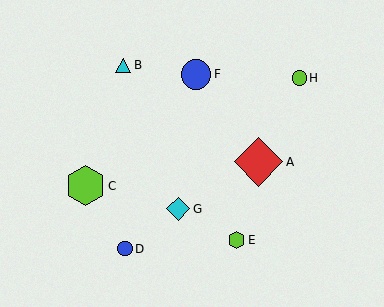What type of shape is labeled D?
Shape D is a blue circle.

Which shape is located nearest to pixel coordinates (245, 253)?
The lime hexagon (labeled E) at (237, 240) is nearest to that location.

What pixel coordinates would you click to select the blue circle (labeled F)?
Click at (196, 74) to select the blue circle F.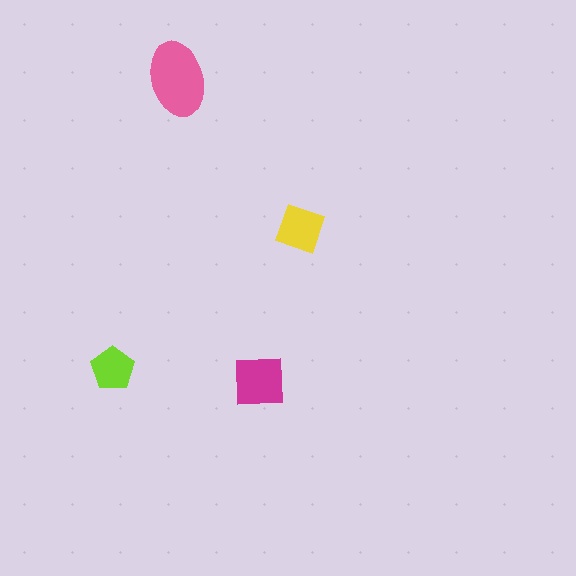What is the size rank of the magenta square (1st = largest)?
2nd.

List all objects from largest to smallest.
The pink ellipse, the magenta square, the yellow square, the lime pentagon.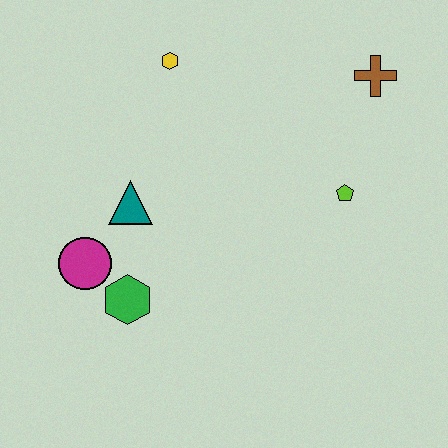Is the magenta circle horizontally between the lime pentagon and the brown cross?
No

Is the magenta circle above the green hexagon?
Yes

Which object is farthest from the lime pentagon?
The magenta circle is farthest from the lime pentagon.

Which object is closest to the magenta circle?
The green hexagon is closest to the magenta circle.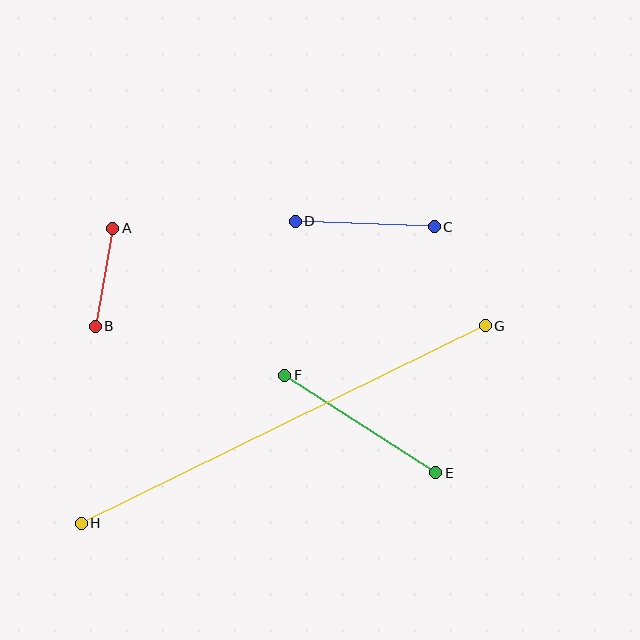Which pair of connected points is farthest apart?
Points G and H are farthest apart.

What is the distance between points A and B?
The distance is approximately 100 pixels.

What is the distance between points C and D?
The distance is approximately 139 pixels.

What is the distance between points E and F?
The distance is approximately 180 pixels.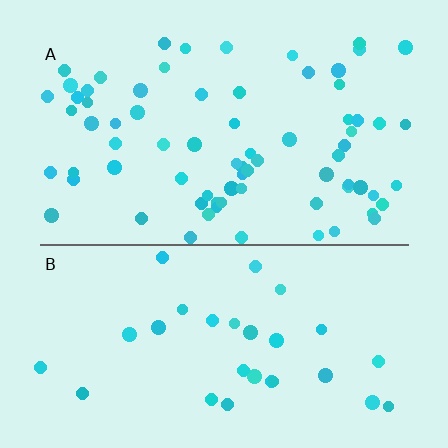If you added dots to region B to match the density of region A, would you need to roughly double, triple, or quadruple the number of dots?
Approximately double.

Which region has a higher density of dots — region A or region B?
A (the top).